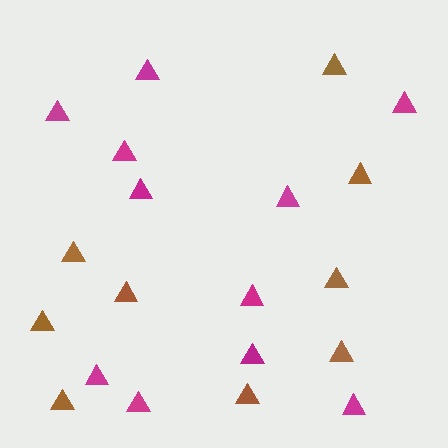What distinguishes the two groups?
There are 2 groups: one group of magenta triangles (11) and one group of brown triangles (9).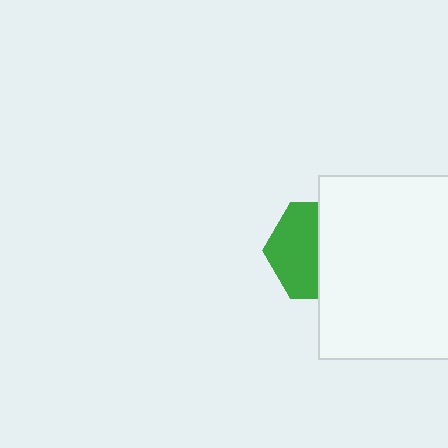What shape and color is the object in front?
The object in front is a white rectangle.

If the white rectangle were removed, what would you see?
You would see the complete green hexagon.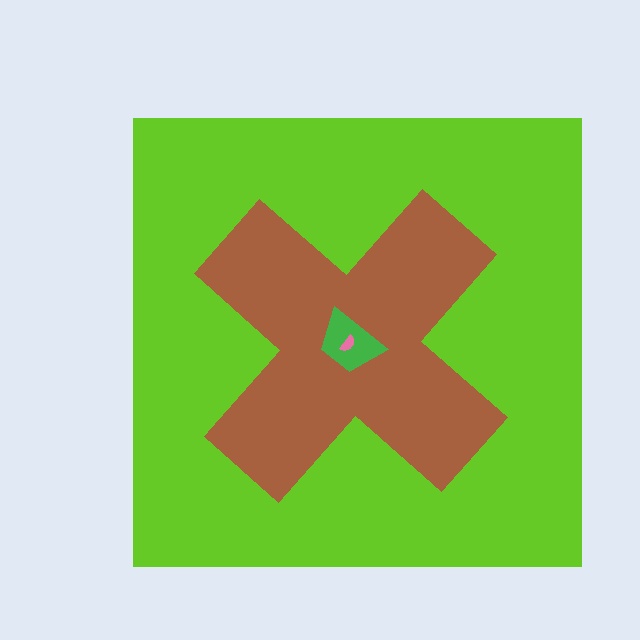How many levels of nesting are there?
4.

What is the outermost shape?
The lime square.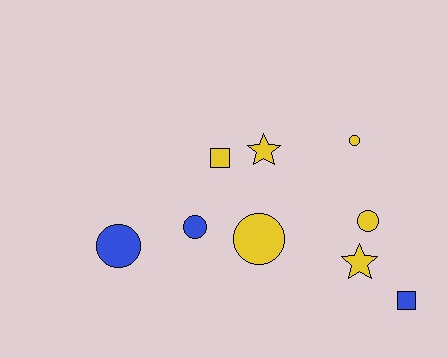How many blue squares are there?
There is 1 blue square.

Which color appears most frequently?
Yellow, with 6 objects.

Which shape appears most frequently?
Circle, with 5 objects.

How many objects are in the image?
There are 9 objects.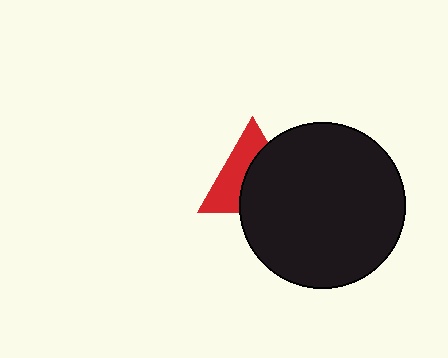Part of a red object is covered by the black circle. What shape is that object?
It is a triangle.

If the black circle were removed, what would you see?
You would see the complete red triangle.